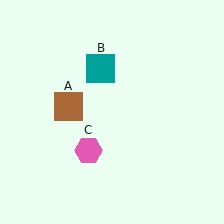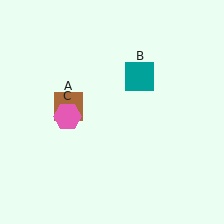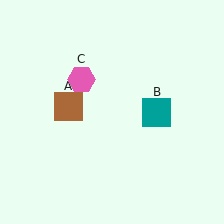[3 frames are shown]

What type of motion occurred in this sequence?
The teal square (object B), pink hexagon (object C) rotated clockwise around the center of the scene.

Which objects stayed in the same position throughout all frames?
Brown square (object A) remained stationary.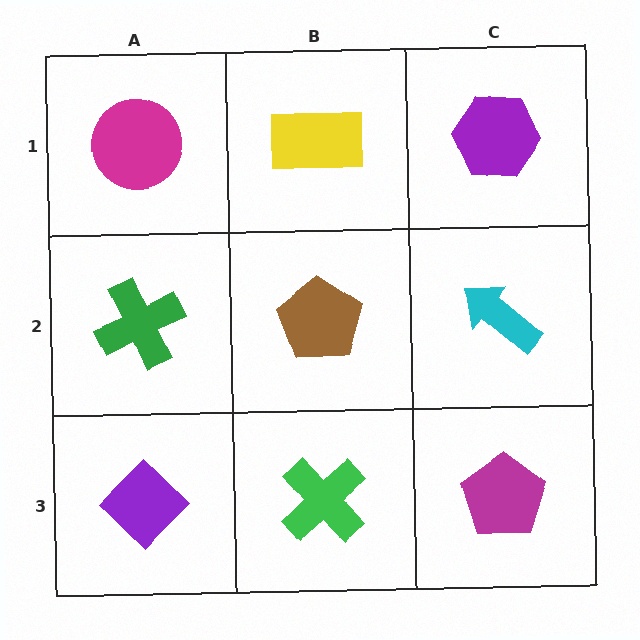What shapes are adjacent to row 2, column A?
A magenta circle (row 1, column A), a purple diamond (row 3, column A), a brown pentagon (row 2, column B).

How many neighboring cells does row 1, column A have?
2.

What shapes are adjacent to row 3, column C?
A cyan arrow (row 2, column C), a green cross (row 3, column B).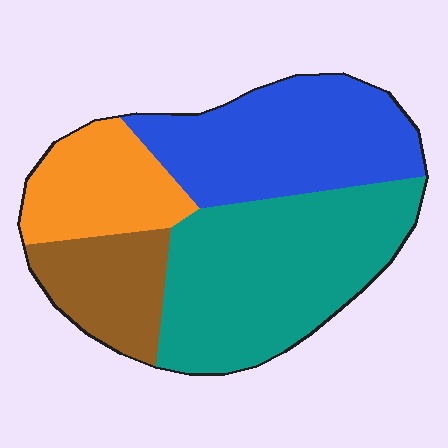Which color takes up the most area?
Teal, at roughly 40%.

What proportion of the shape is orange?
Orange covers 17% of the shape.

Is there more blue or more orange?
Blue.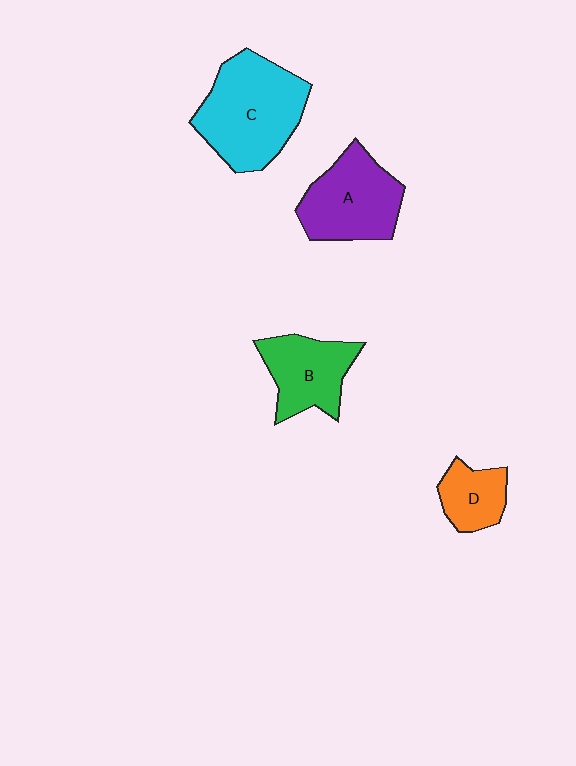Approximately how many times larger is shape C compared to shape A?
Approximately 1.3 times.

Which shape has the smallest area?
Shape D (orange).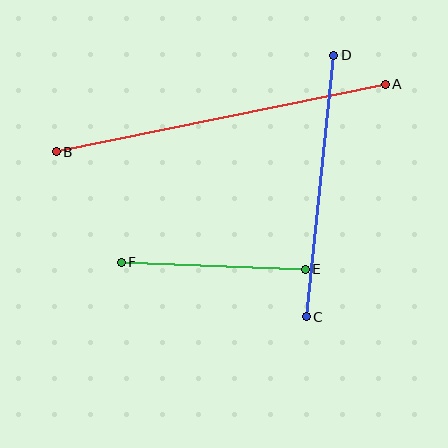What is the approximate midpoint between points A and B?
The midpoint is at approximately (221, 118) pixels.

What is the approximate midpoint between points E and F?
The midpoint is at approximately (213, 266) pixels.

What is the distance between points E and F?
The distance is approximately 184 pixels.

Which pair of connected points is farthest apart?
Points A and B are farthest apart.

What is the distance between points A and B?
The distance is approximately 336 pixels.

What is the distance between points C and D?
The distance is approximately 263 pixels.